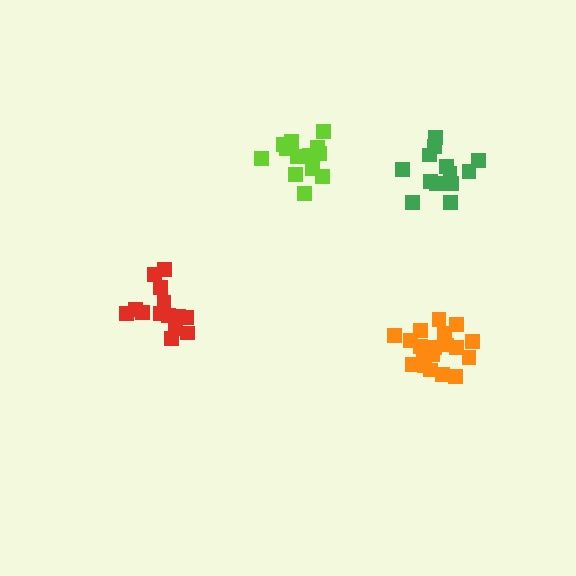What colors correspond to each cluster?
The clusters are colored: orange, green, lime, red.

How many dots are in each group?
Group 1: 19 dots, Group 2: 13 dots, Group 3: 14 dots, Group 4: 14 dots (60 total).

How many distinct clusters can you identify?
There are 4 distinct clusters.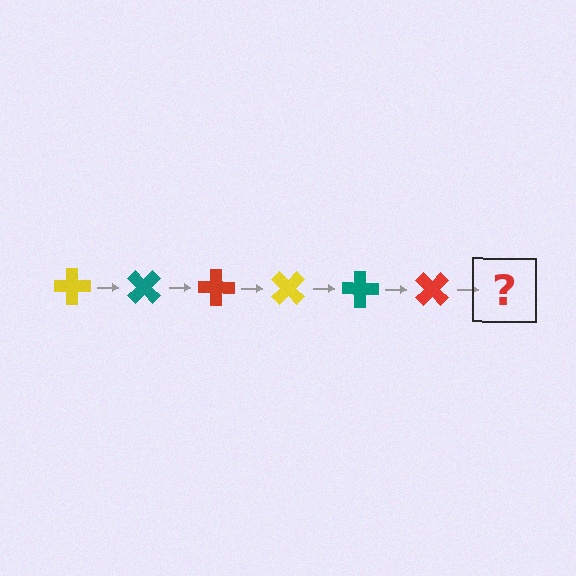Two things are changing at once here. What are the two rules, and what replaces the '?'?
The two rules are that it rotates 45 degrees each step and the color cycles through yellow, teal, and red. The '?' should be a yellow cross, rotated 270 degrees from the start.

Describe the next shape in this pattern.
It should be a yellow cross, rotated 270 degrees from the start.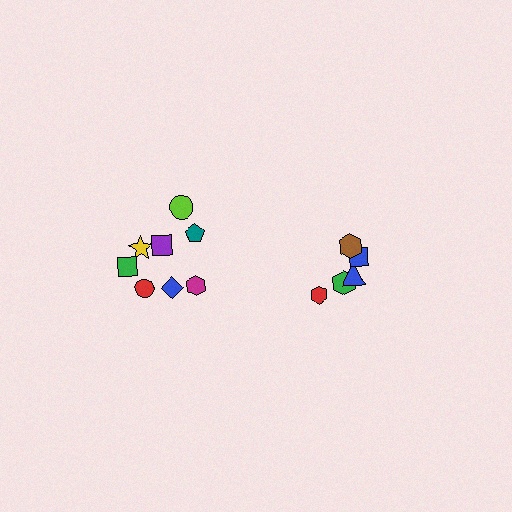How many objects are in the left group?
There are 8 objects.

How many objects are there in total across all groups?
There are 13 objects.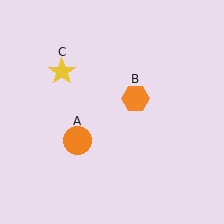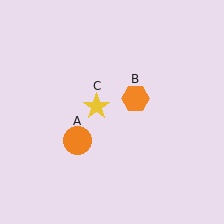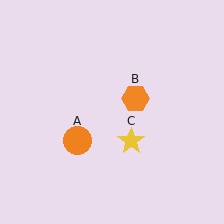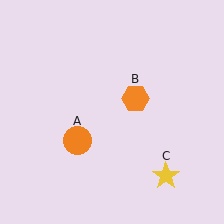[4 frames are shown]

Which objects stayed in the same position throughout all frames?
Orange circle (object A) and orange hexagon (object B) remained stationary.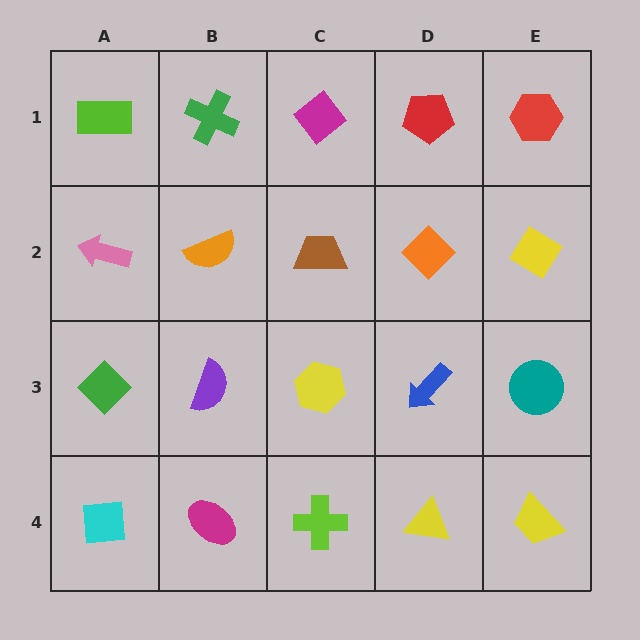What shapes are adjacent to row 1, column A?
A pink arrow (row 2, column A), a green cross (row 1, column B).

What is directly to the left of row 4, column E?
A yellow triangle.